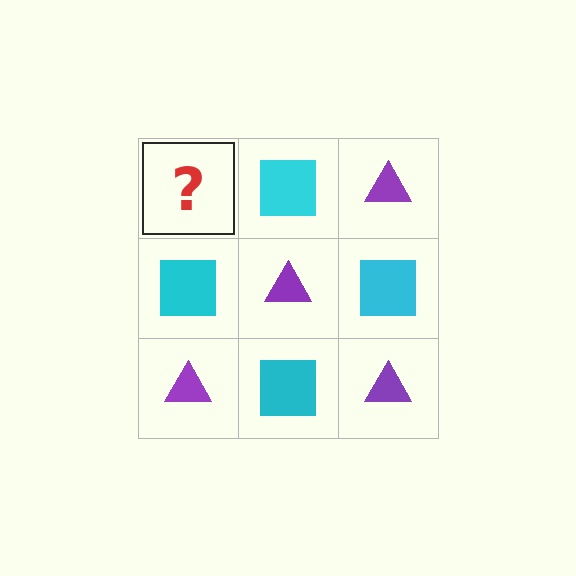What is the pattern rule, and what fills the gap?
The rule is that it alternates purple triangle and cyan square in a checkerboard pattern. The gap should be filled with a purple triangle.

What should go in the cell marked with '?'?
The missing cell should contain a purple triangle.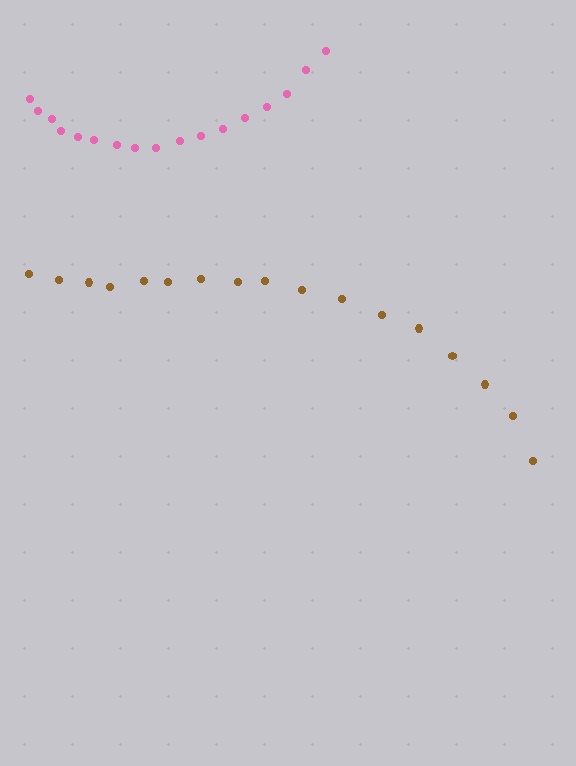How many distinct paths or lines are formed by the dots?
There are 2 distinct paths.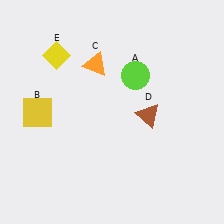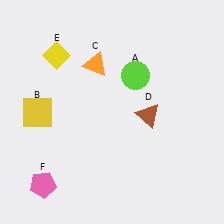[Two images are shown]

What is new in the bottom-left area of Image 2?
A pink pentagon (F) was added in the bottom-left area of Image 2.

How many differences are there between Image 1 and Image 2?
There is 1 difference between the two images.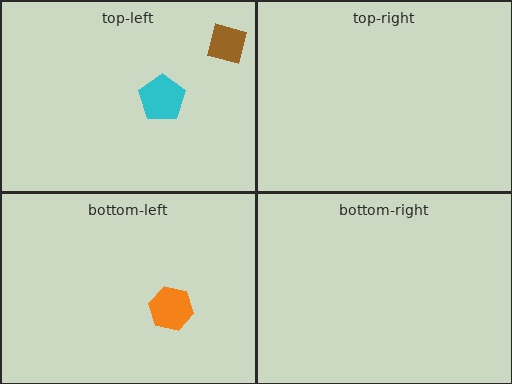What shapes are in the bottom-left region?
The orange hexagon.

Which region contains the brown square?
The top-left region.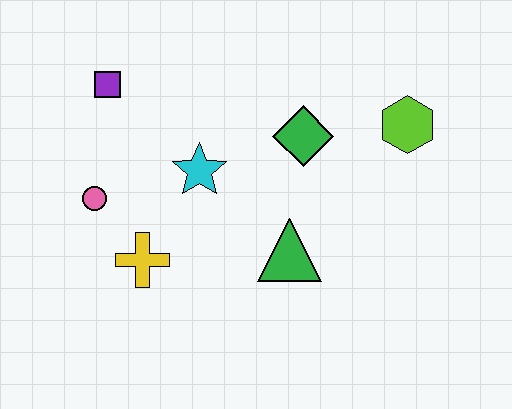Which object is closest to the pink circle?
The yellow cross is closest to the pink circle.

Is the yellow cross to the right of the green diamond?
No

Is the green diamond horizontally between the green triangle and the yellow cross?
No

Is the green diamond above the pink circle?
Yes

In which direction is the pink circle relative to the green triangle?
The pink circle is to the left of the green triangle.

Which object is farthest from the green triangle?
The purple square is farthest from the green triangle.